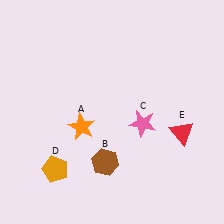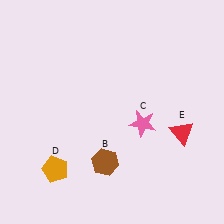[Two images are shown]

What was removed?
The orange star (A) was removed in Image 2.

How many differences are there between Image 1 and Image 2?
There is 1 difference between the two images.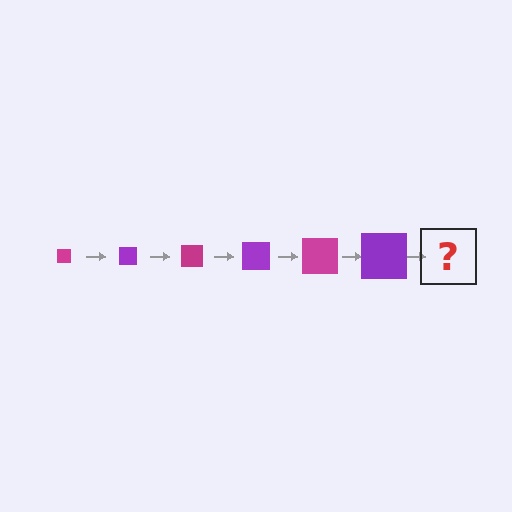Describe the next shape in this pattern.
It should be a magenta square, larger than the previous one.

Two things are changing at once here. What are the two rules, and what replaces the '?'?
The two rules are that the square grows larger each step and the color cycles through magenta and purple. The '?' should be a magenta square, larger than the previous one.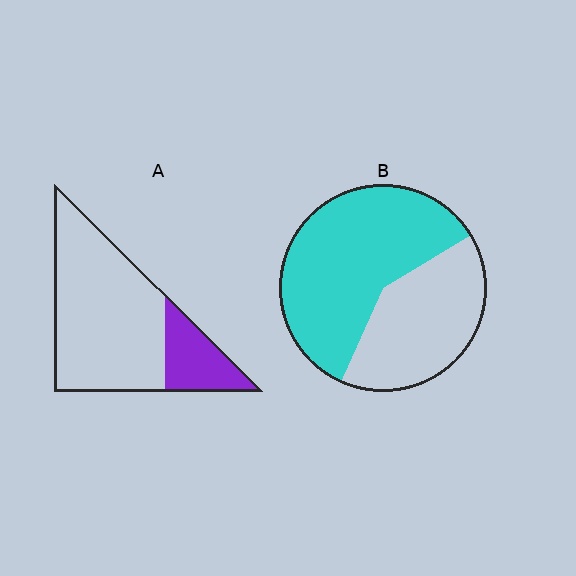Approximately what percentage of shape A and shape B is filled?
A is approximately 20% and B is approximately 60%.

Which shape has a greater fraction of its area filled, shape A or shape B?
Shape B.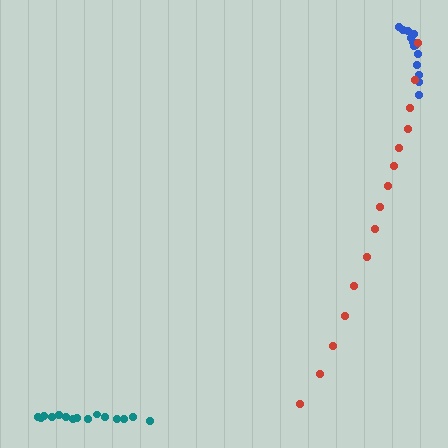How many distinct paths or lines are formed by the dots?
There are 3 distinct paths.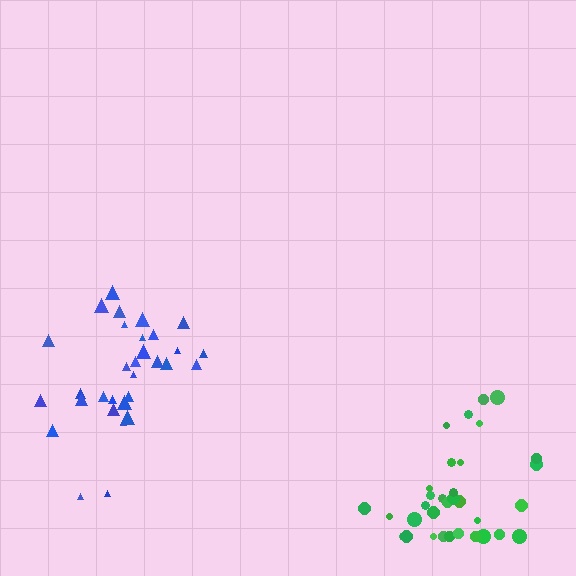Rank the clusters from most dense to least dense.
blue, green.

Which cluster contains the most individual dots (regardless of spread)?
Green (33).